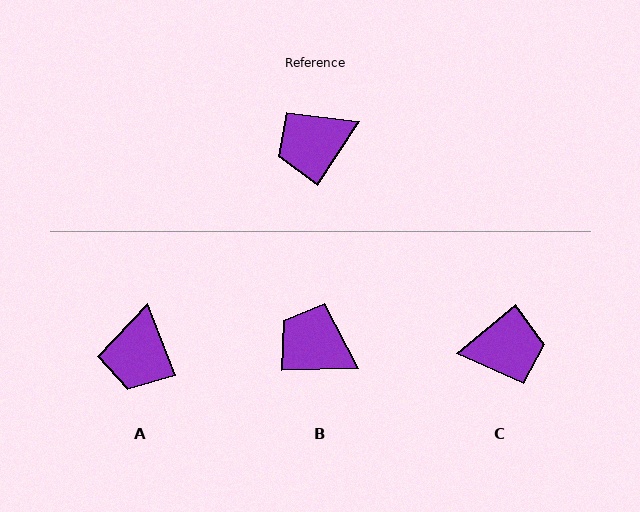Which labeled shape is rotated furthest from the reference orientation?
C, about 162 degrees away.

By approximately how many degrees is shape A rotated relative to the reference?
Approximately 53 degrees counter-clockwise.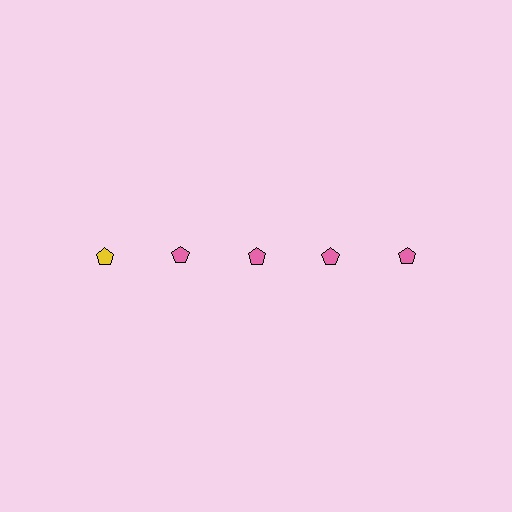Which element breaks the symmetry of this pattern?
The yellow pentagon in the top row, leftmost column breaks the symmetry. All other shapes are pink pentagons.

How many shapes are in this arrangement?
There are 5 shapes arranged in a grid pattern.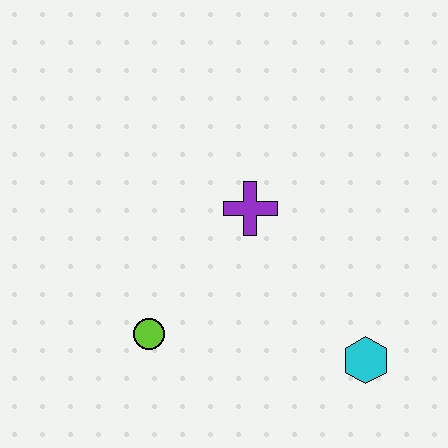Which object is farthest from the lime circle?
The cyan hexagon is farthest from the lime circle.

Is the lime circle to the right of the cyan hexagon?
No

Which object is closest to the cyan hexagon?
The purple cross is closest to the cyan hexagon.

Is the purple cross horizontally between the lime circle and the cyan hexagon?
Yes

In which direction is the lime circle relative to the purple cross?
The lime circle is below the purple cross.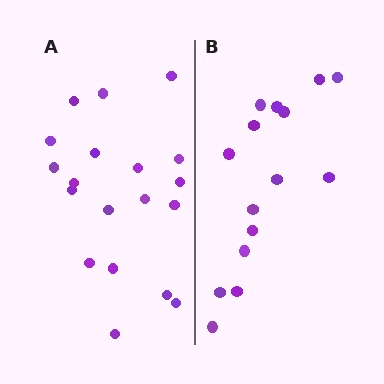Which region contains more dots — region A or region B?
Region A (the left region) has more dots.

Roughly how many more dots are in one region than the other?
Region A has about 4 more dots than region B.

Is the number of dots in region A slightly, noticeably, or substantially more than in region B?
Region A has noticeably more, but not dramatically so. The ratio is roughly 1.3 to 1.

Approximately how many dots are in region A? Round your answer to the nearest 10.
About 20 dots. (The exact count is 19, which rounds to 20.)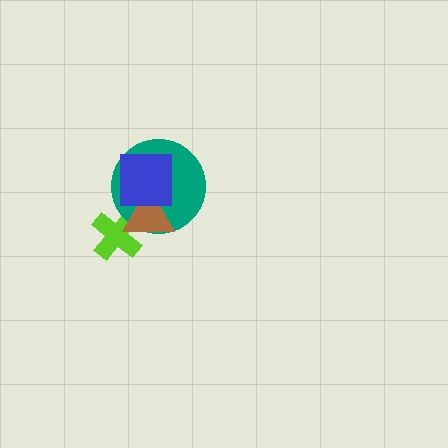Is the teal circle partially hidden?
Yes, it is partially covered by another shape.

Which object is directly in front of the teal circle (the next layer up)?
The brown triangle is directly in front of the teal circle.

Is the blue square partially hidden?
No, no other shape covers it.